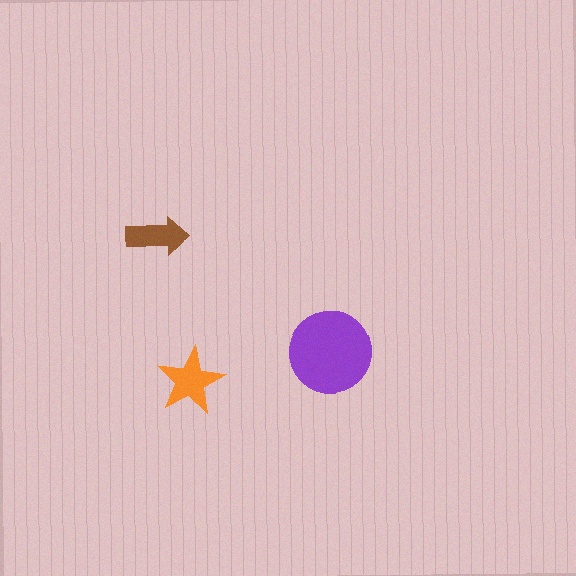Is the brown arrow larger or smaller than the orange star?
Smaller.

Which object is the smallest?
The brown arrow.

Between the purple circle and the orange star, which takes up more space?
The purple circle.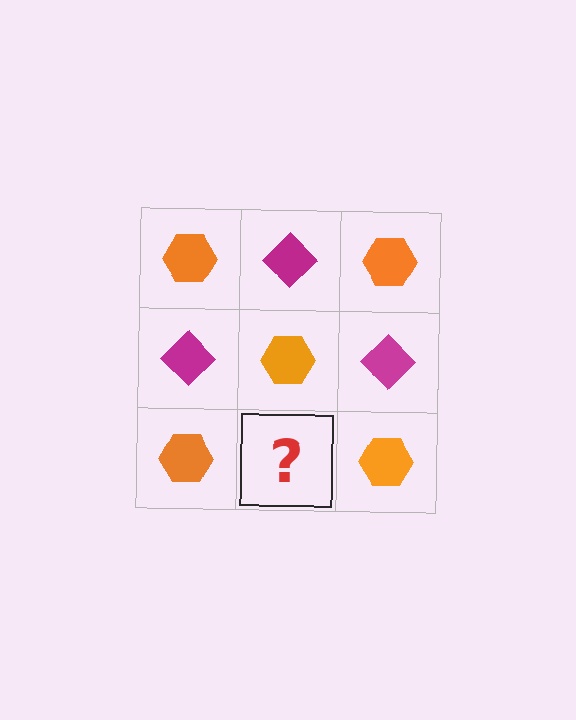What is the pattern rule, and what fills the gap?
The rule is that it alternates orange hexagon and magenta diamond in a checkerboard pattern. The gap should be filled with a magenta diamond.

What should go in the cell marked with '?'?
The missing cell should contain a magenta diamond.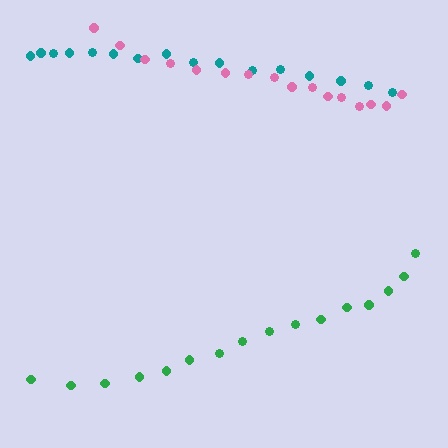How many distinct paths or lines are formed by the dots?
There are 3 distinct paths.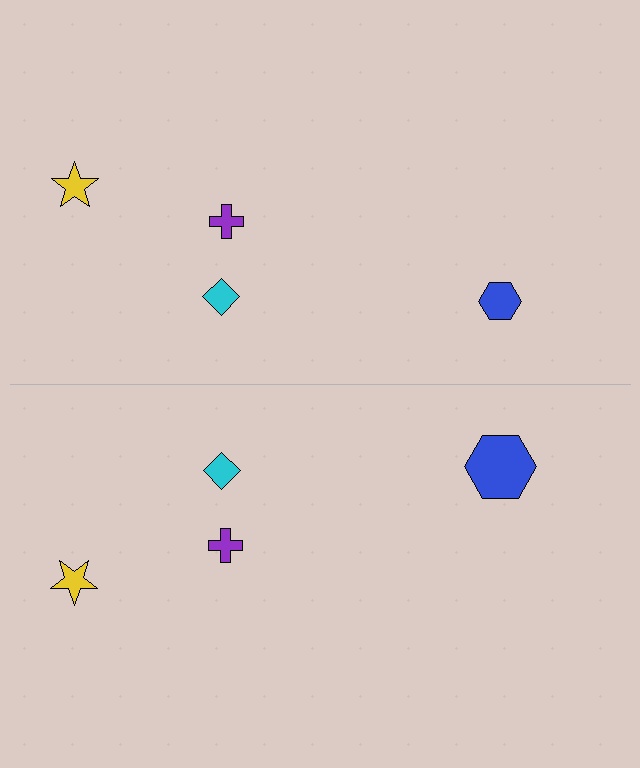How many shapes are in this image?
There are 8 shapes in this image.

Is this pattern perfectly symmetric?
No, the pattern is not perfectly symmetric. The blue hexagon on the bottom side has a different size than its mirror counterpart.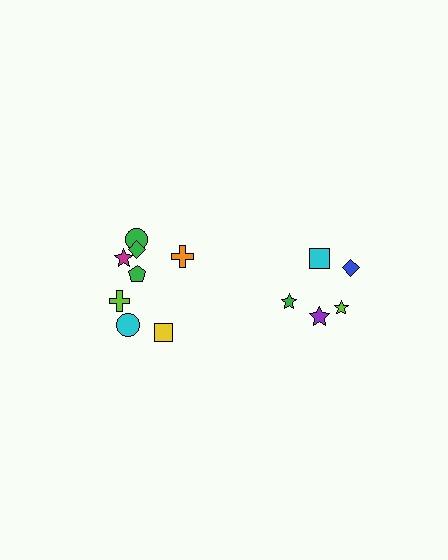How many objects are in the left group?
There are 8 objects.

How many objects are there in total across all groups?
There are 13 objects.